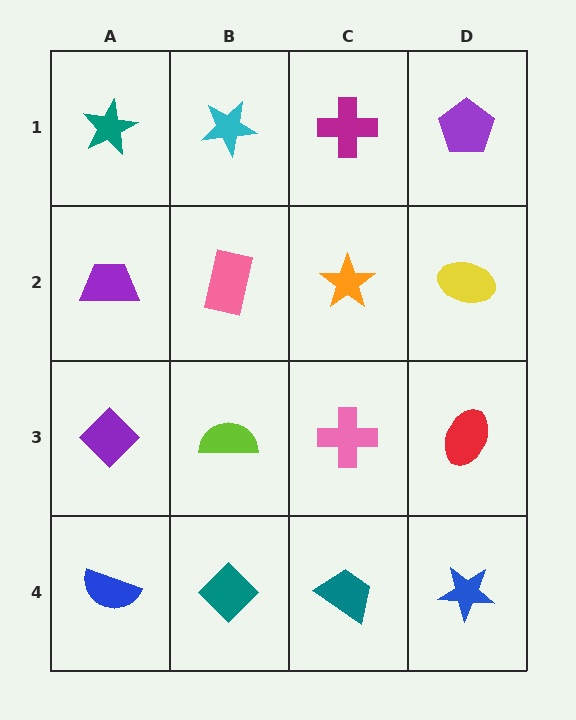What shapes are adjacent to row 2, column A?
A teal star (row 1, column A), a purple diamond (row 3, column A), a pink rectangle (row 2, column B).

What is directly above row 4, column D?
A red ellipse.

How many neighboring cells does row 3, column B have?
4.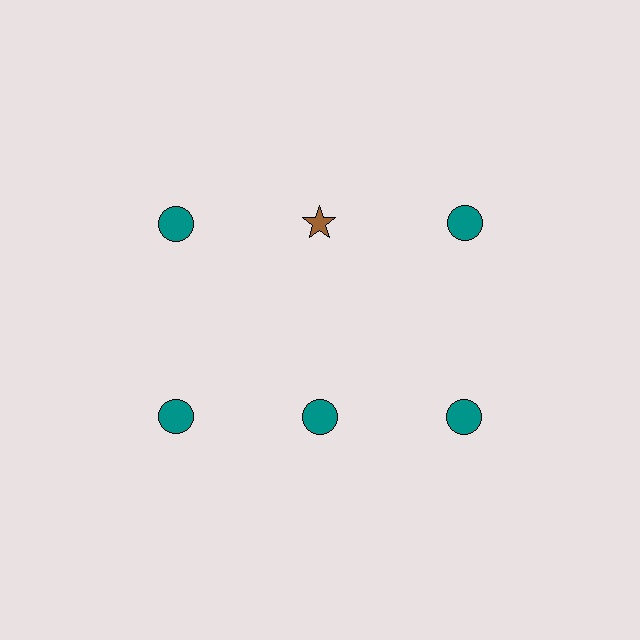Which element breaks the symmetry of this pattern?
The brown star in the top row, second from left column breaks the symmetry. All other shapes are teal circles.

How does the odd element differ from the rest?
It differs in both color (brown instead of teal) and shape (star instead of circle).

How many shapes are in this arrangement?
There are 6 shapes arranged in a grid pattern.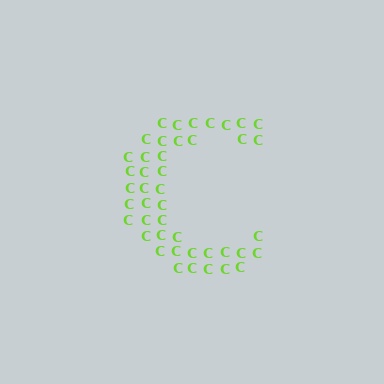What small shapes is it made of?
It is made of small letter C's.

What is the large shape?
The large shape is the letter C.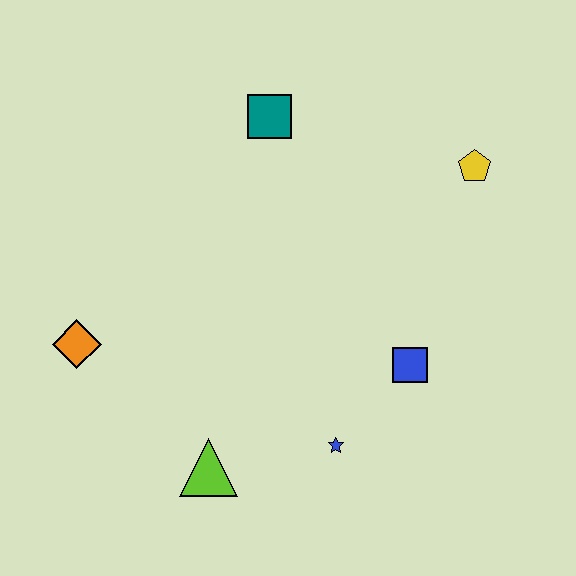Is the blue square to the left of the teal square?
No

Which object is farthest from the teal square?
The lime triangle is farthest from the teal square.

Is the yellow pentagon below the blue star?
No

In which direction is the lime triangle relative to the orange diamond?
The lime triangle is to the right of the orange diamond.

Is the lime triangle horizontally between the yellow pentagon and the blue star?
No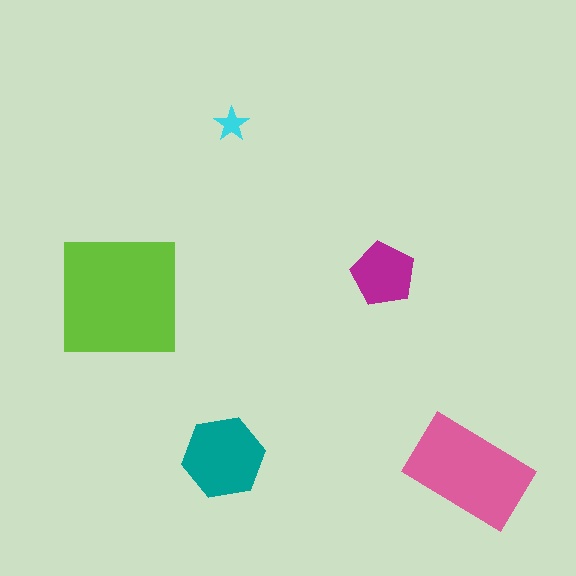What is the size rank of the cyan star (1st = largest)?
5th.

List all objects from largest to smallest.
The lime square, the pink rectangle, the teal hexagon, the magenta pentagon, the cyan star.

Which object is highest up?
The cyan star is topmost.